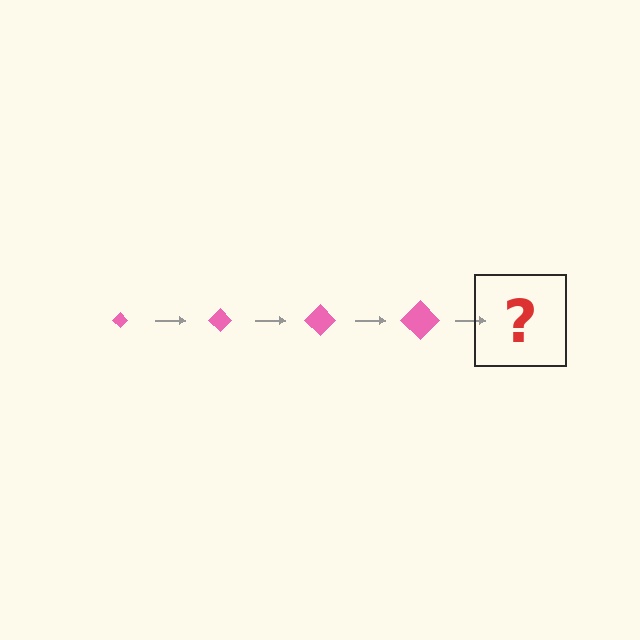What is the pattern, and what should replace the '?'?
The pattern is that the diamond gets progressively larger each step. The '?' should be a pink diamond, larger than the previous one.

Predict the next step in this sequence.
The next step is a pink diamond, larger than the previous one.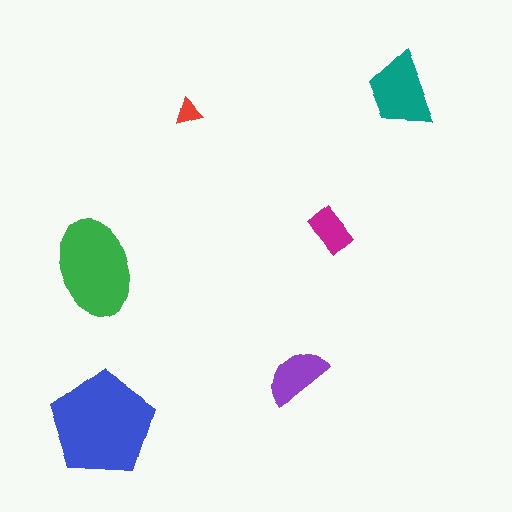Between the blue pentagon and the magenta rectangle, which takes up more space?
The blue pentagon.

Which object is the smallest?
The red triangle.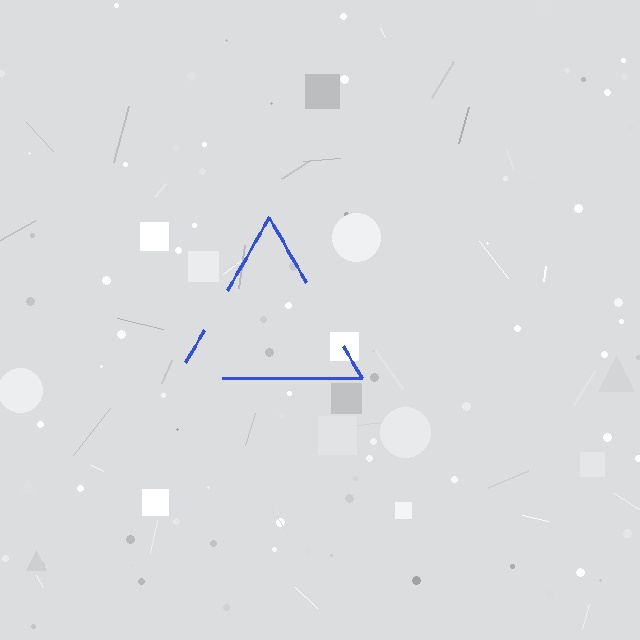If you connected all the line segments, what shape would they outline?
They would outline a triangle.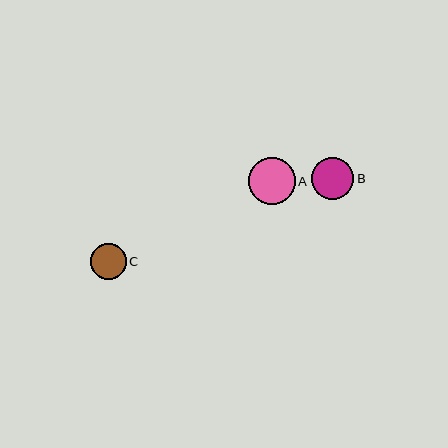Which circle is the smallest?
Circle C is the smallest with a size of approximately 36 pixels.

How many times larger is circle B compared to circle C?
Circle B is approximately 1.2 times the size of circle C.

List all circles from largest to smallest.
From largest to smallest: A, B, C.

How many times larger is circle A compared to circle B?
Circle A is approximately 1.1 times the size of circle B.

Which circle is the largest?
Circle A is the largest with a size of approximately 46 pixels.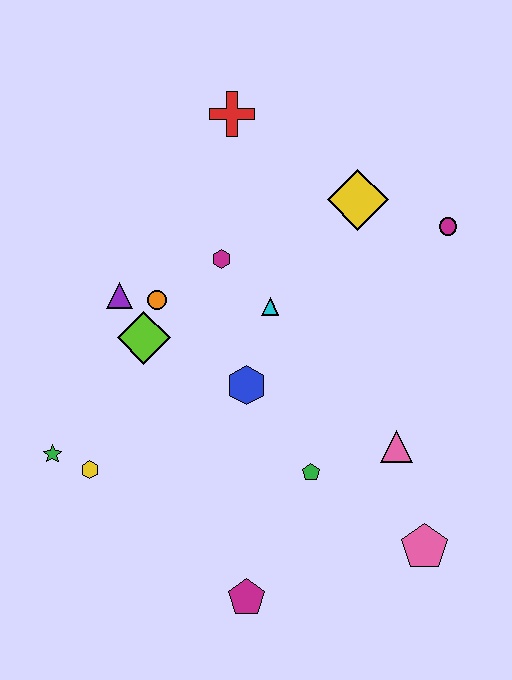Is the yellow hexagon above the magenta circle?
No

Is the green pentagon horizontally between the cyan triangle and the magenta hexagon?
No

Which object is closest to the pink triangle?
The green pentagon is closest to the pink triangle.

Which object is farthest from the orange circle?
The pink pentagon is farthest from the orange circle.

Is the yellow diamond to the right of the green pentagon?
Yes